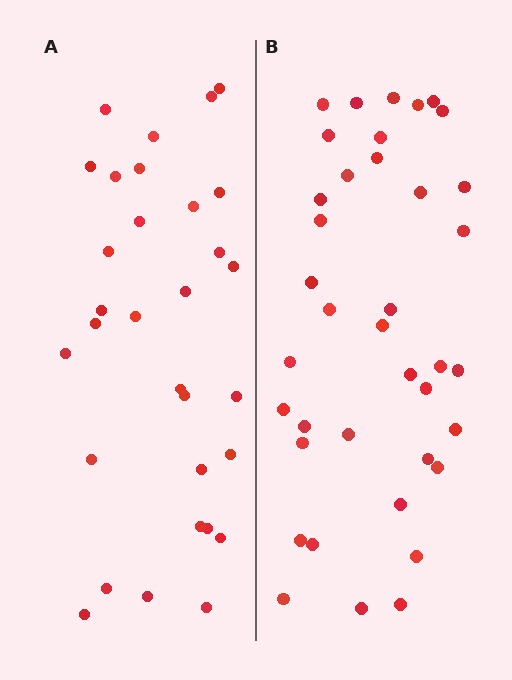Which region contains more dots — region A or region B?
Region B (the right region) has more dots.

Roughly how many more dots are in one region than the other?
Region B has roughly 8 or so more dots than region A.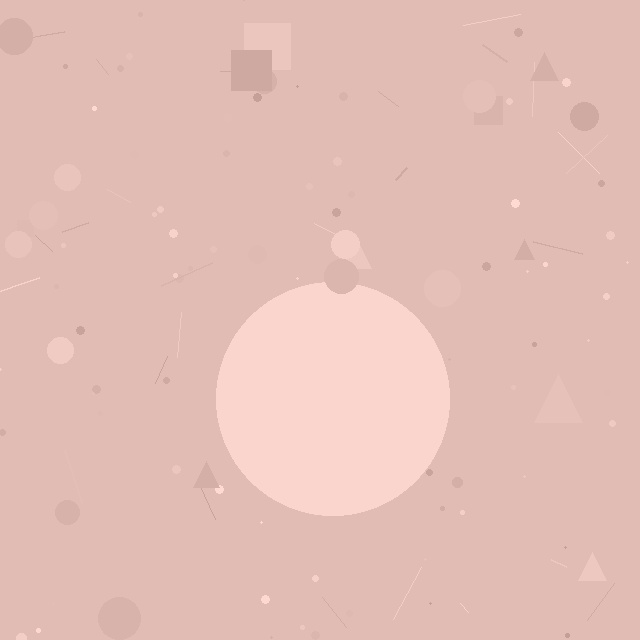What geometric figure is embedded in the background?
A circle is embedded in the background.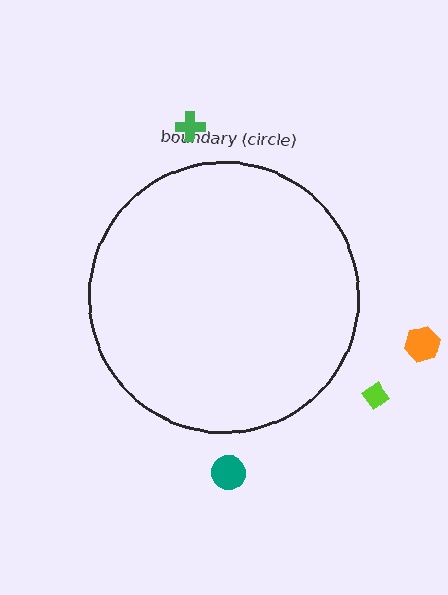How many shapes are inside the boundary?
0 inside, 4 outside.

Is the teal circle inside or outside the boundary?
Outside.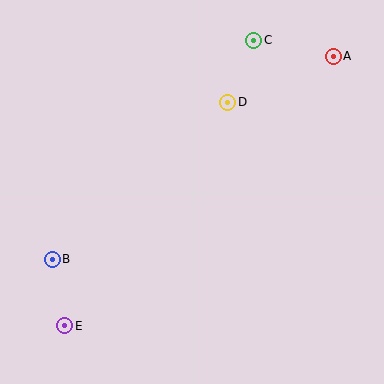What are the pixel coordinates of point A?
Point A is at (333, 56).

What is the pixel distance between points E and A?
The distance between E and A is 380 pixels.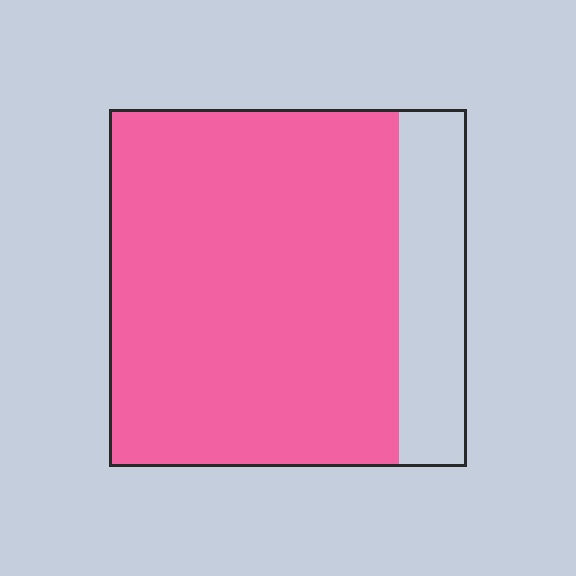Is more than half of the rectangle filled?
Yes.